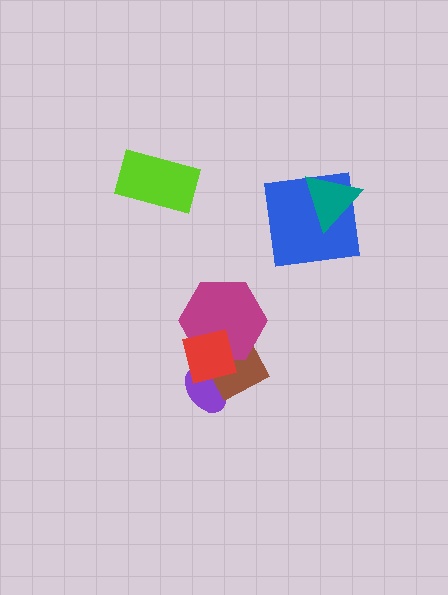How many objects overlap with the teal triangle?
1 object overlaps with the teal triangle.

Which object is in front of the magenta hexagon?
The red square is in front of the magenta hexagon.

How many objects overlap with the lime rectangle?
0 objects overlap with the lime rectangle.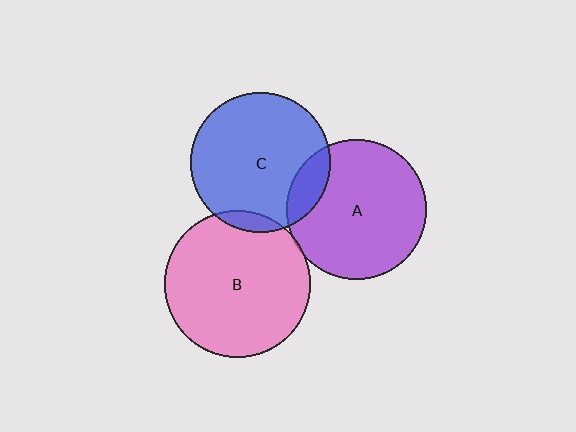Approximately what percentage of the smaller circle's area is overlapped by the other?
Approximately 5%.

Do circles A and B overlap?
Yes.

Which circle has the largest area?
Circle B (pink).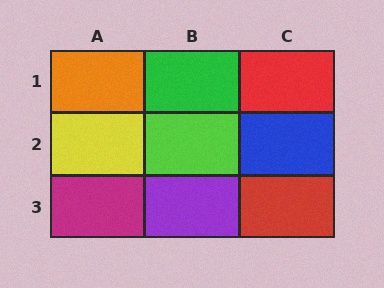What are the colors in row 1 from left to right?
Orange, green, red.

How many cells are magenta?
1 cell is magenta.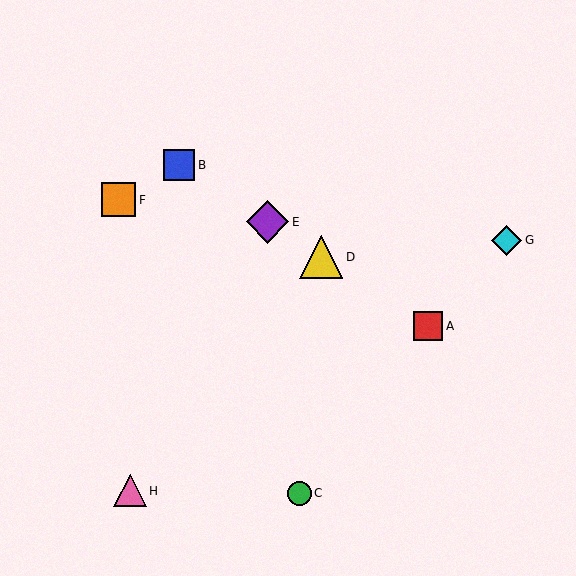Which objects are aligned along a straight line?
Objects A, B, D, E are aligned along a straight line.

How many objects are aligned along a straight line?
4 objects (A, B, D, E) are aligned along a straight line.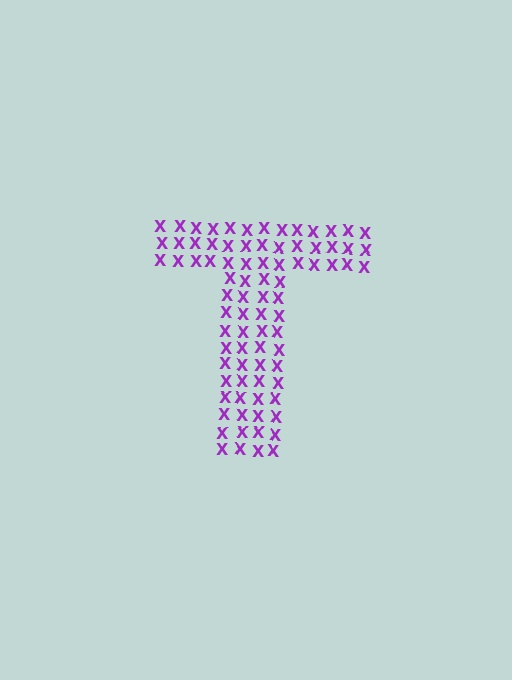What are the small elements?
The small elements are letter X's.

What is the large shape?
The large shape is the letter T.